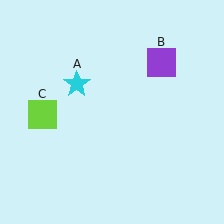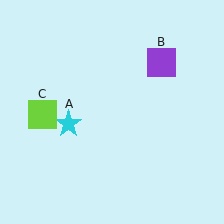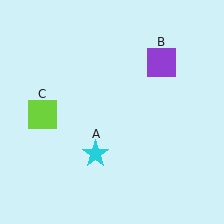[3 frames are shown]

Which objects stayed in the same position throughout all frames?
Purple square (object B) and lime square (object C) remained stationary.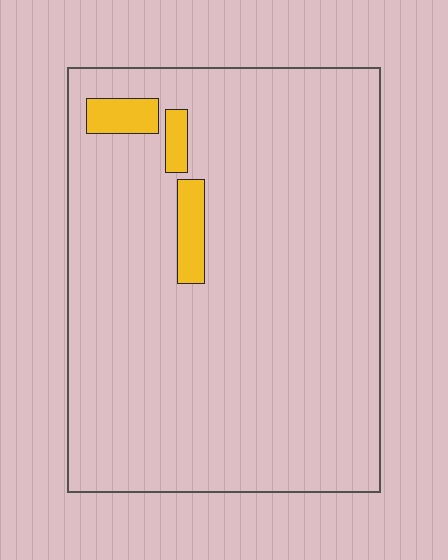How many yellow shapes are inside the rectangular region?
3.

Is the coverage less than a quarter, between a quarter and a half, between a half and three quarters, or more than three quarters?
Less than a quarter.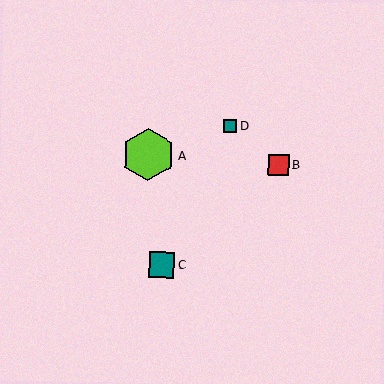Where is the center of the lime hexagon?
The center of the lime hexagon is at (149, 155).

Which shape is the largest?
The lime hexagon (labeled A) is the largest.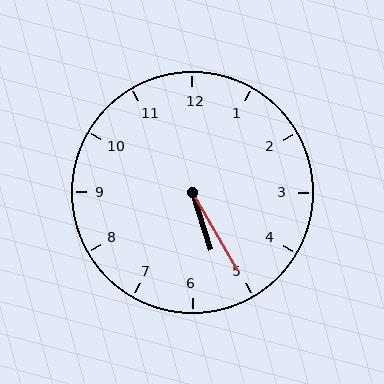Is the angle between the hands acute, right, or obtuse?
It is acute.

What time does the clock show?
5:25.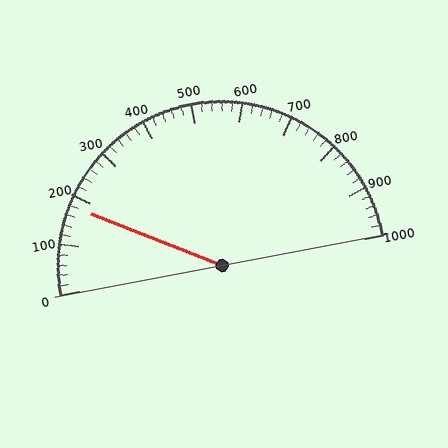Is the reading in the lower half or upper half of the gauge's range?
The reading is in the lower half of the range (0 to 1000).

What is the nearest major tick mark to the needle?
The nearest major tick mark is 200.